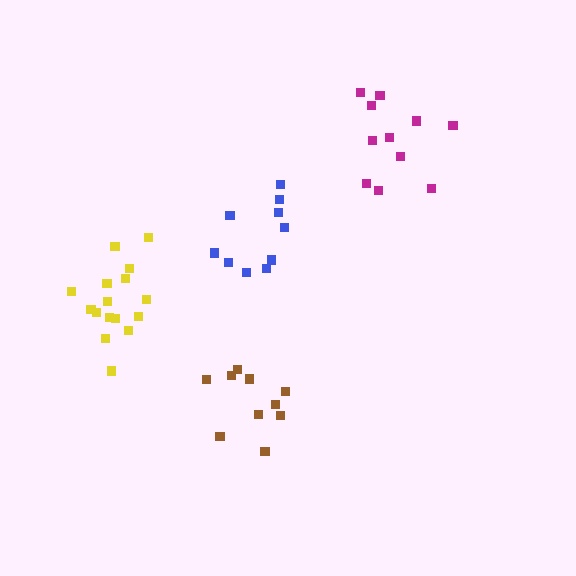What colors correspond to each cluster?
The clusters are colored: blue, magenta, brown, yellow.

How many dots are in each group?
Group 1: 10 dots, Group 2: 11 dots, Group 3: 10 dots, Group 4: 16 dots (47 total).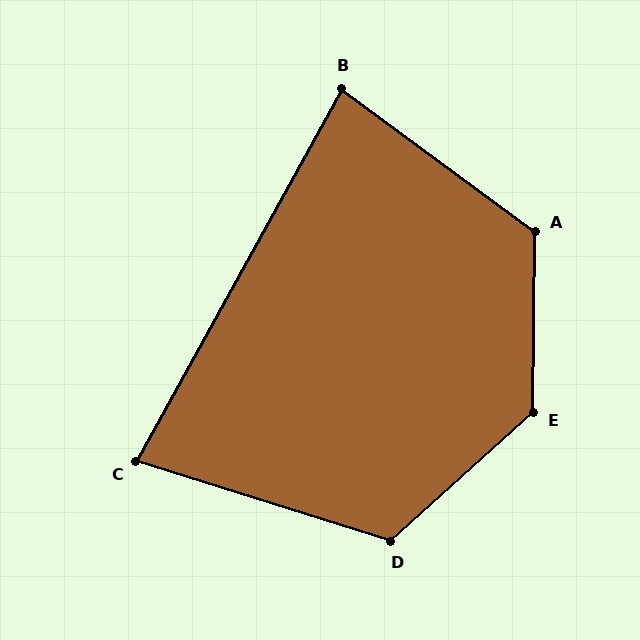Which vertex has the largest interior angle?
E, at approximately 133 degrees.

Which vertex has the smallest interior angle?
C, at approximately 79 degrees.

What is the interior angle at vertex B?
Approximately 82 degrees (acute).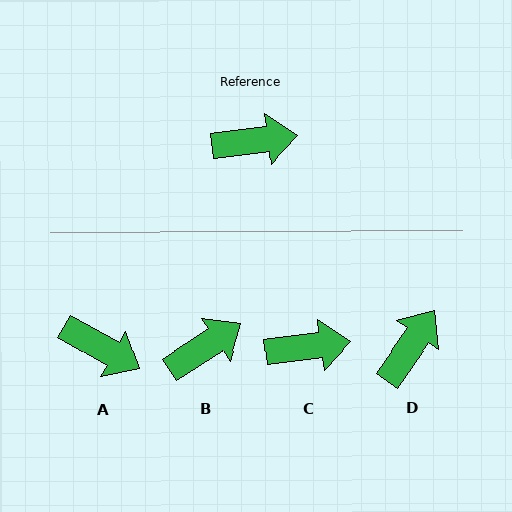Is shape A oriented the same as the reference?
No, it is off by about 37 degrees.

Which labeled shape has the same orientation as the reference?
C.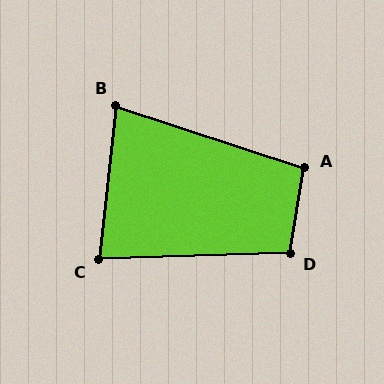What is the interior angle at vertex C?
Approximately 82 degrees (acute).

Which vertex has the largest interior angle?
D, at approximately 102 degrees.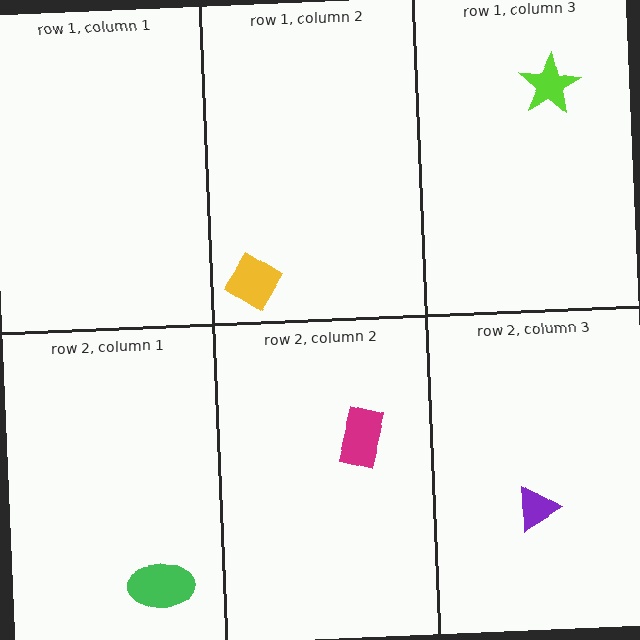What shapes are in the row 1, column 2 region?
The yellow diamond.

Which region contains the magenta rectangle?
The row 2, column 2 region.